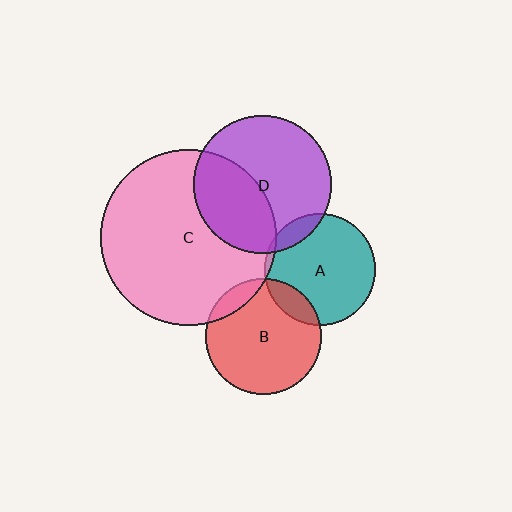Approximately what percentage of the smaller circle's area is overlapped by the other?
Approximately 5%.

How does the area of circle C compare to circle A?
Approximately 2.5 times.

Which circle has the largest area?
Circle C (pink).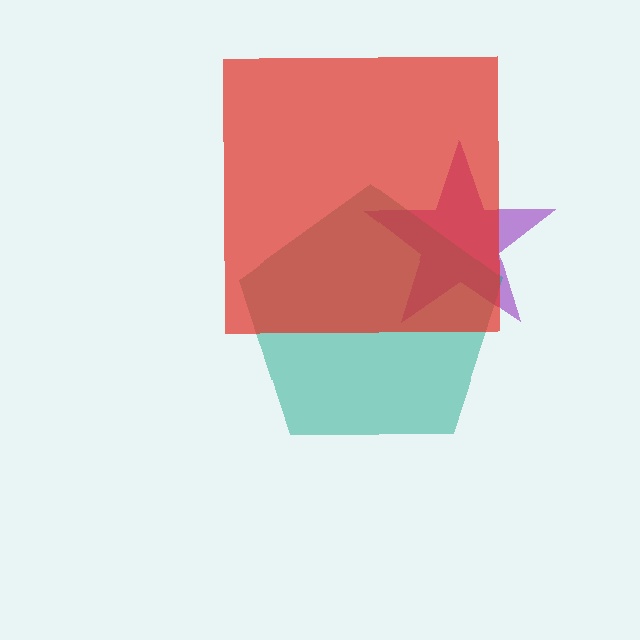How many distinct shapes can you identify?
There are 3 distinct shapes: a purple star, a teal pentagon, a red square.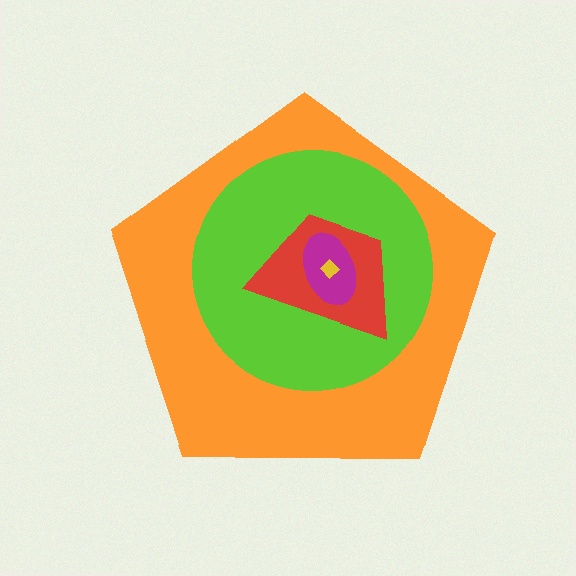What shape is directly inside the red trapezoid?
The magenta ellipse.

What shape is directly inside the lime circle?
The red trapezoid.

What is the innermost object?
The yellow diamond.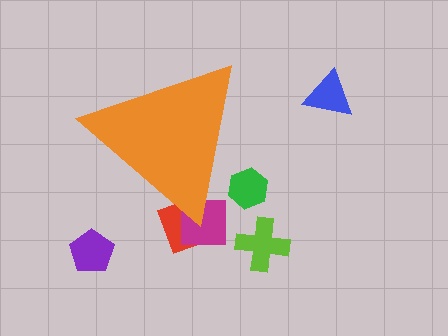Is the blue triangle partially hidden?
No, the blue triangle is fully visible.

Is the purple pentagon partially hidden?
No, the purple pentagon is fully visible.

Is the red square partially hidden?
Yes, the red square is partially hidden behind the orange triangle.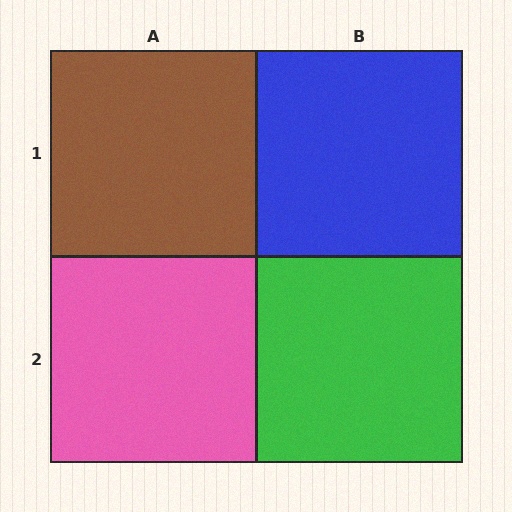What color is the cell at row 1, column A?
Brown.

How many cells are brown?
1 cell is brown.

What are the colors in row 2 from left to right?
Pink, green.